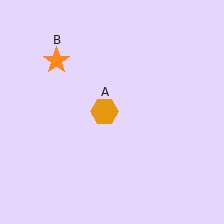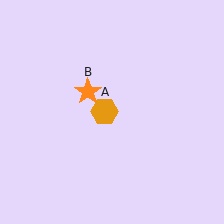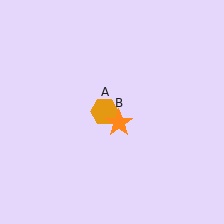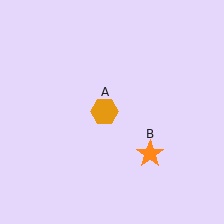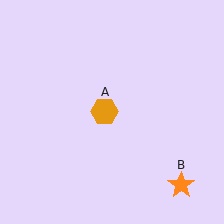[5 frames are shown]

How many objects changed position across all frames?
1 object changed position: orange star (object B).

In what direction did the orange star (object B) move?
The orange star (object B) moved down and to the right.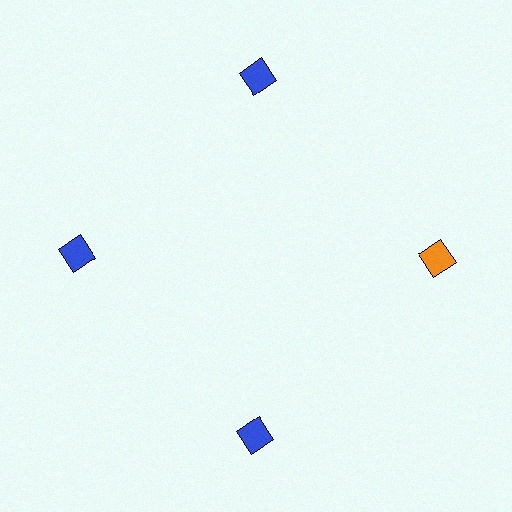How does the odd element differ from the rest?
It has a different color: orange instead of blue.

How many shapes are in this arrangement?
There are 4 shapes arranged in a ring pattern.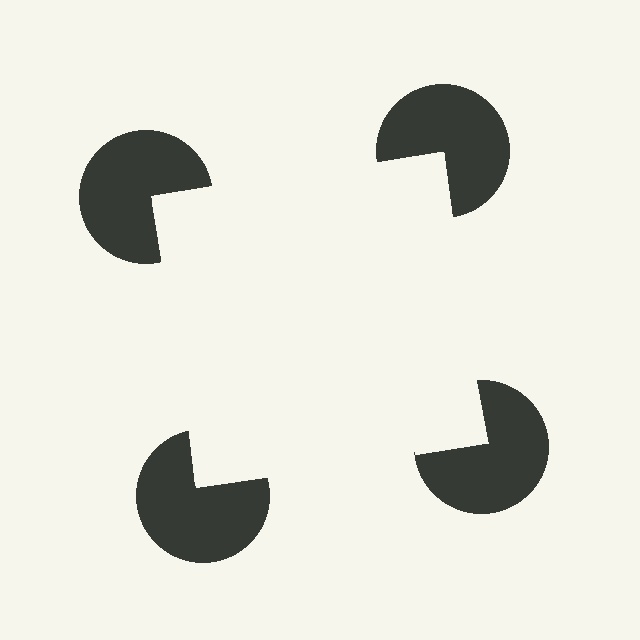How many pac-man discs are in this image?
There are 4 — one at each vertex of the illusory square.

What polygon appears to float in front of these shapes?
An illusory square — its edges are inferred from the aligned wedge cuts in the pac-man discs, not physically drawn.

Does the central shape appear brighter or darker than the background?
It typically appears slightly brighter than the background, even though no actual brightness change is drawn.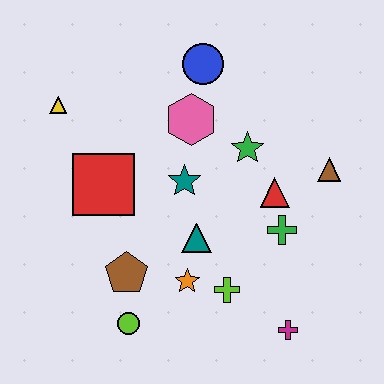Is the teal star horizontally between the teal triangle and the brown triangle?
No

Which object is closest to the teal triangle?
The orange star is closest to the teal triangle.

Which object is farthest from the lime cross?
The yellow triangle is farthest from the lime cross.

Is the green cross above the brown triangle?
No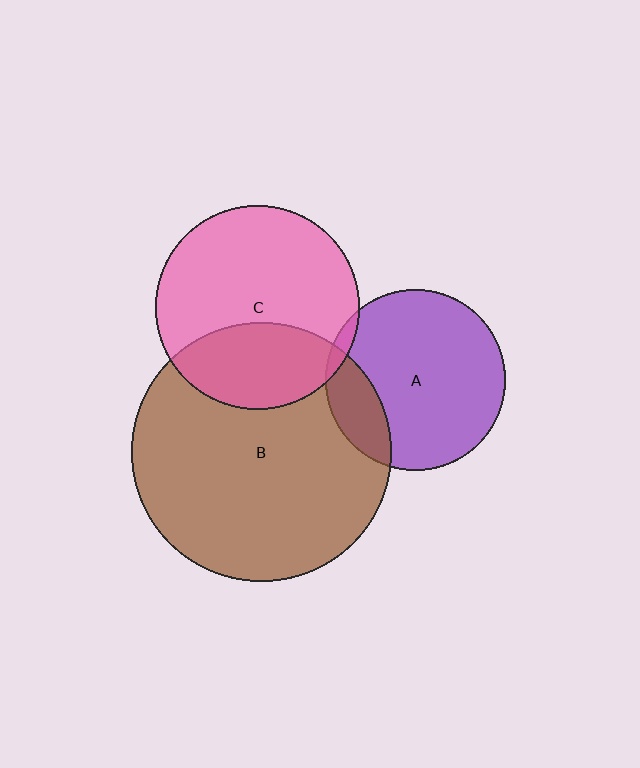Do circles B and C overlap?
Yes.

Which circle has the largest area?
Circle B (brown).